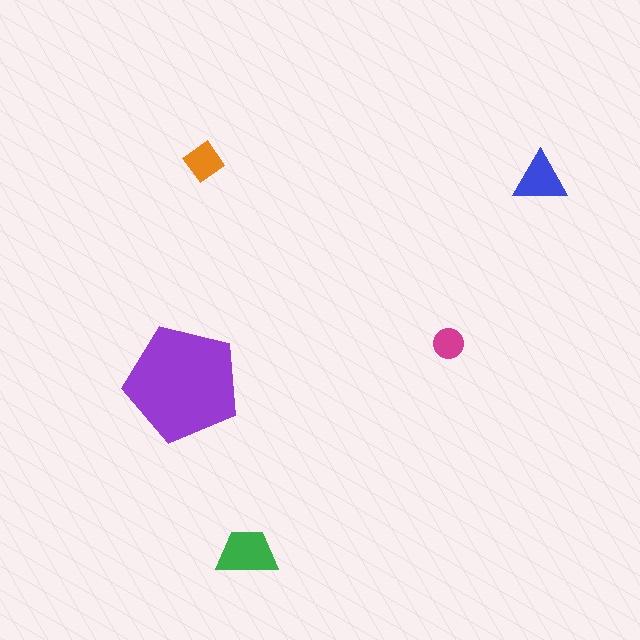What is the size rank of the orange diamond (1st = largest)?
4th.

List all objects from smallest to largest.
The magenta circle, the orange diamond, the blue triangle, the green trapezoid, the purple pentagon.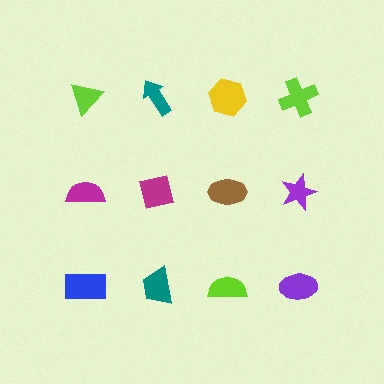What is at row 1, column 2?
A teal arrow.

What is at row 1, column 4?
A lime cross.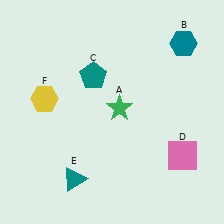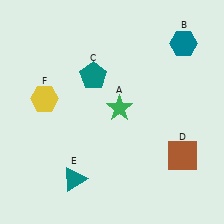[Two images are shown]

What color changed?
The square (D) changed from pink in Image 1 to brown in Image 2.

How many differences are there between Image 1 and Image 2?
There is 1 difference between the two images.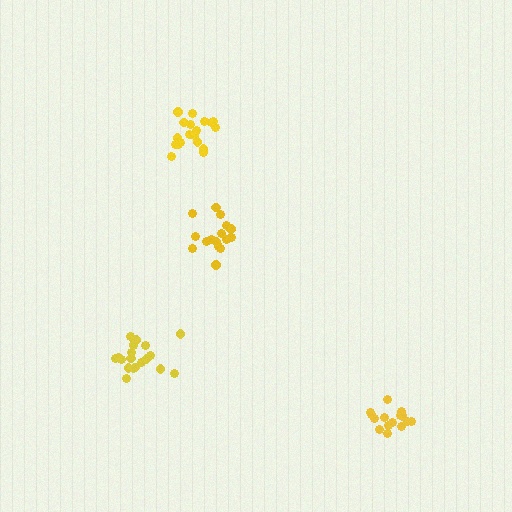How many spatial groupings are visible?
There are 4 spatial groupings.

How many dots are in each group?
Group 1: 16 dots, Group 2: 15 dots, Group 3: 20 dots, Group 4: 20 dots (71 total).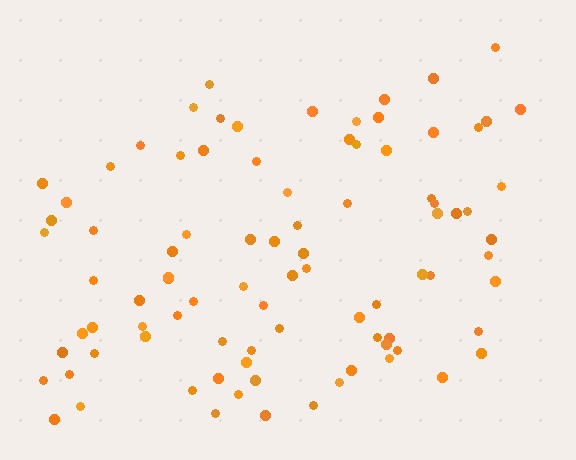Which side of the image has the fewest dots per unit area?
The top.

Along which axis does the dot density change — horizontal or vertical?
Vertical.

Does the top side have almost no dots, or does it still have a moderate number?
Still a moderate number, just noticeably fewer than the bottom.